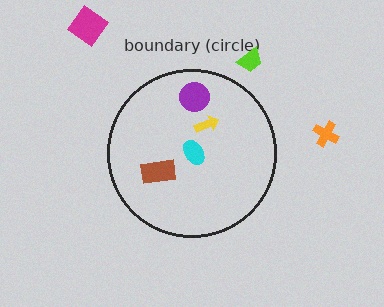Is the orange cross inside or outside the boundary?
Outside.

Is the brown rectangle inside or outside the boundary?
Inside.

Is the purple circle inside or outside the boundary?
Inside.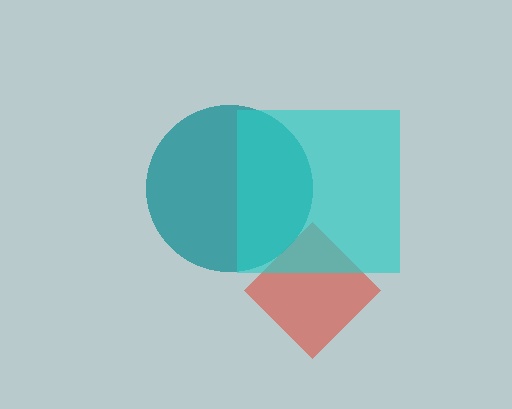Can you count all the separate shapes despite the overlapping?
Yes, there are 3 separate shapes.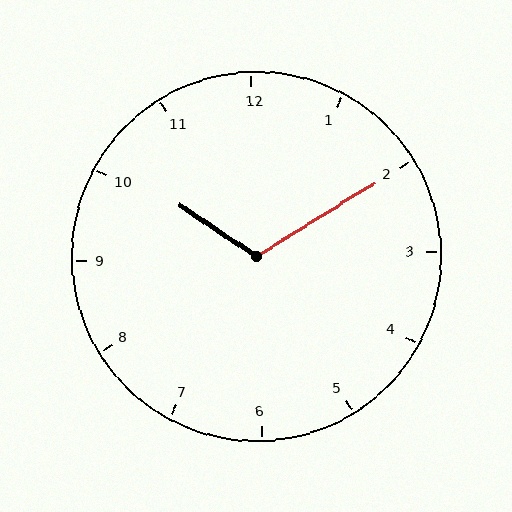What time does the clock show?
10:10.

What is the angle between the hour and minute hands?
Approximately 115 degrees.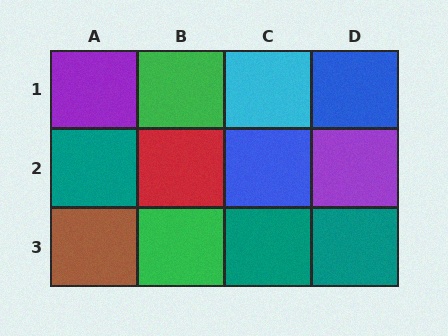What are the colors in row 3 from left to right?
Brown, green, teal, teal.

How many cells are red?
1 cell is red.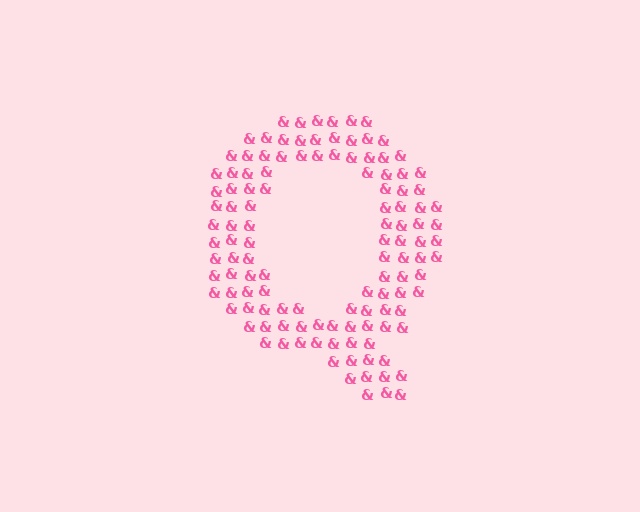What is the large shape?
The large shape is the letter Q.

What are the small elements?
The small elements are ampersands.